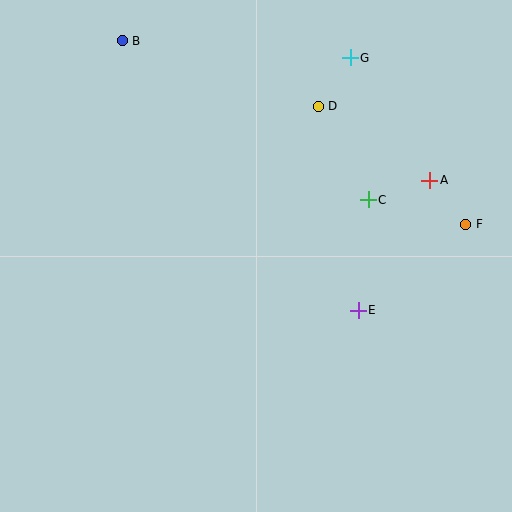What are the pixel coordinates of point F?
Point F is at (466, 224).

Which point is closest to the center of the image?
Point E at (358, 310) is closest to the center.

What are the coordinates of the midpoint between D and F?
The midpoint between D and F is at (392, 165).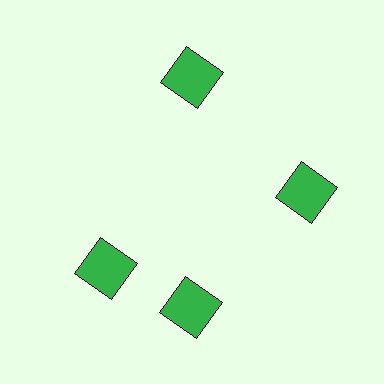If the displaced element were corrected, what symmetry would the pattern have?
It would have 4-fold rotational symmetry — the pattern would map onto itself every 90 degrees.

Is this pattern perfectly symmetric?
No. The 4 green squares are arranged in a ring, but one element near the 9 o'clock position is rotated out of alignment along the ring, breaking the 4-fold rotational symmetry.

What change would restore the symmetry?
The symmetry would be restored by rotating it back into even spacing with its neighbors so that all 4 squares sit at equal angles and equal distance from the center.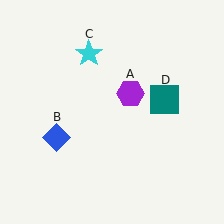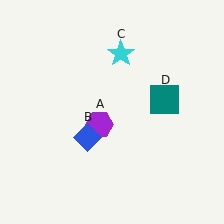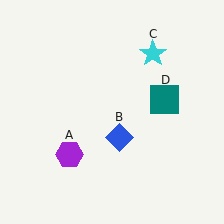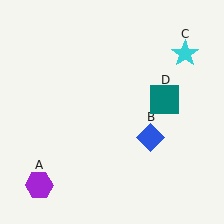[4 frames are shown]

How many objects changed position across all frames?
3 objects changed position: purple hexagon (object A), blue diamond (object B), cyan star (object C).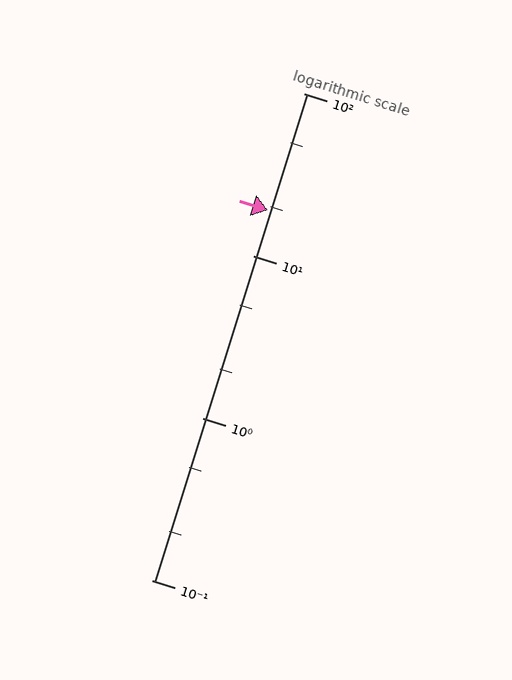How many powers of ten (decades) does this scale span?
The scale spans 3 decades, from 0.1 to 100.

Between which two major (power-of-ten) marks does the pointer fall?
The pointer is between 10 and 100.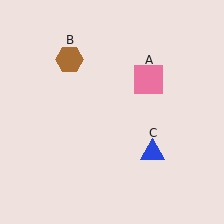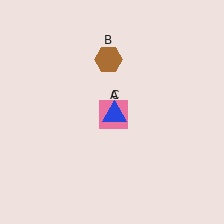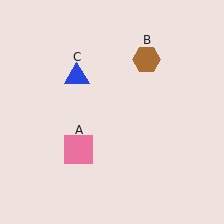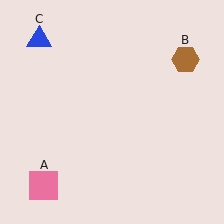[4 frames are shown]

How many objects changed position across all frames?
3 objects changed position: pink square (object A), brown hexagon (object B), blue triangle (object C).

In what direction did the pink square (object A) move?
The pink square (object A) moved down and to the left.